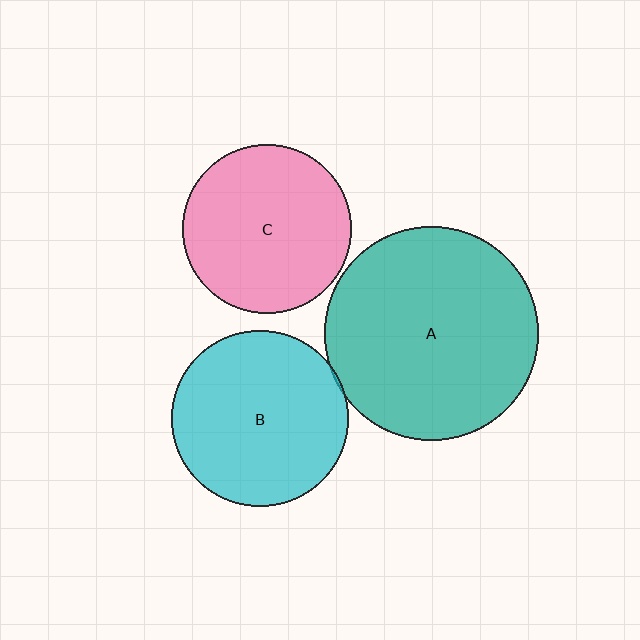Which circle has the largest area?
Circle A (teal).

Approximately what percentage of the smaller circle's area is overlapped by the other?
Approximately 5%.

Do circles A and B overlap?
Yes.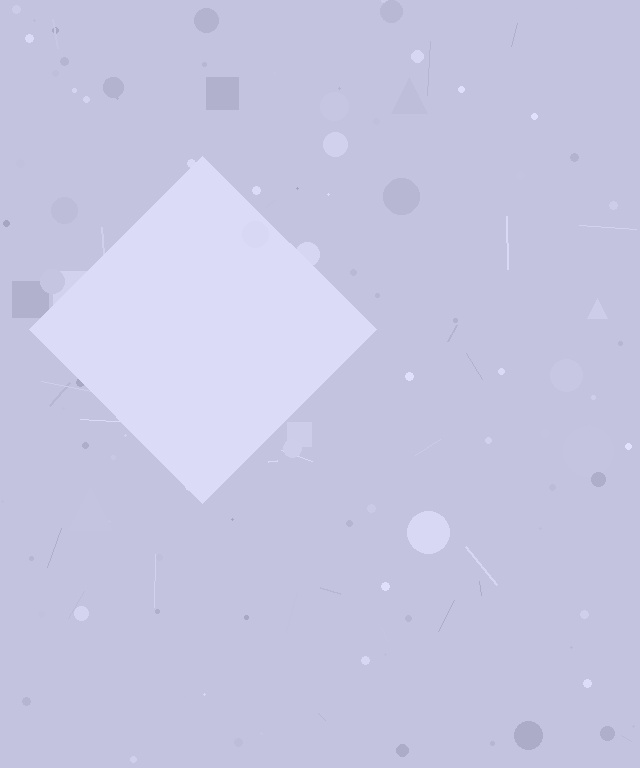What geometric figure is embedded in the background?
A diamond is embedded in the background.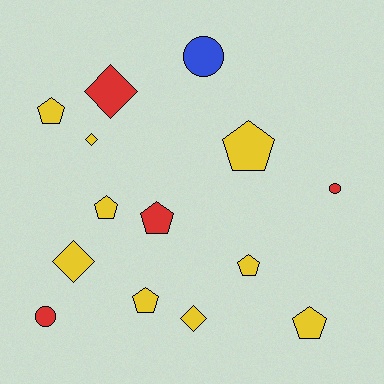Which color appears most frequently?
Yellow, with 9 objects.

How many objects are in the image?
There are 14 objects.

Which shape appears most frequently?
Pentagon, with 7 objects.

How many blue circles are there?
There is 1 blue circle.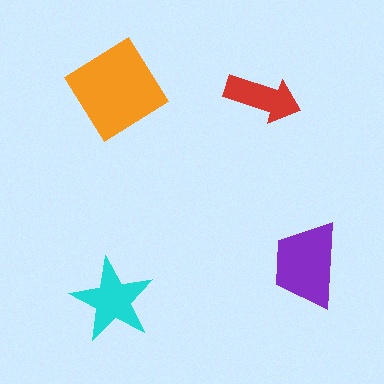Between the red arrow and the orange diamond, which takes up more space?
The orange diamond.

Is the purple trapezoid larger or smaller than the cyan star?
Larger.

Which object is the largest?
The orange diamond.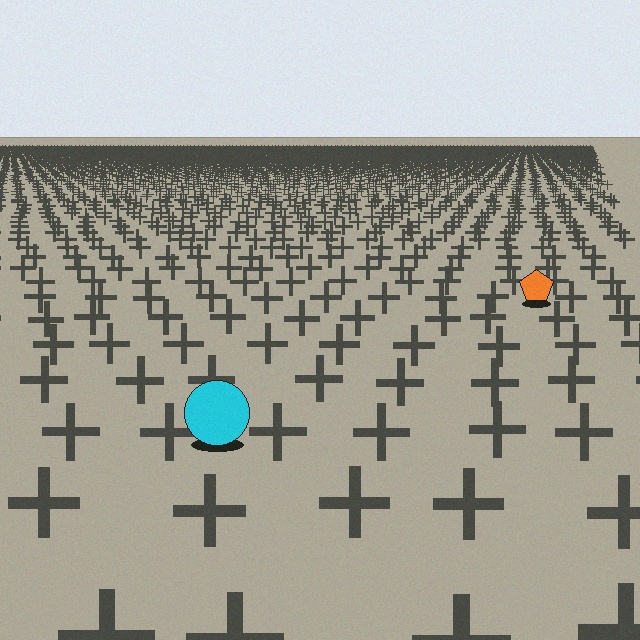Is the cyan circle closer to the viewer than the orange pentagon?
Yes. The cyan circle is closer — you can tell from the texture gradient: the ground texture is coarser near it.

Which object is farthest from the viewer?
The orange pentagon is farthest from the viewer. It appears smaller and the ground texture around it is denser.